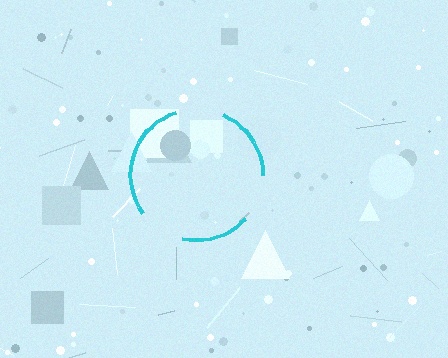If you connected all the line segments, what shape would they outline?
They would outline a circle.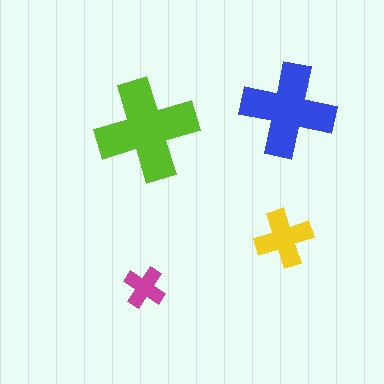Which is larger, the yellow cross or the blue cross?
The blue one.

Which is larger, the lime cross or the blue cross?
The lime one.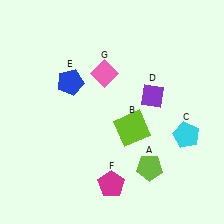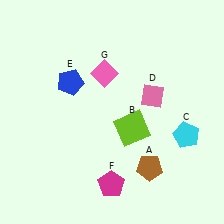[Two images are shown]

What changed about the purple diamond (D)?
In Image 1, D is purple. In Image 2, it changed to pink.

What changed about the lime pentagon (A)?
In Image 1, A is lime. In Image 2, it changed to brown.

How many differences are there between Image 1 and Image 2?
There are 2 differences between the two images.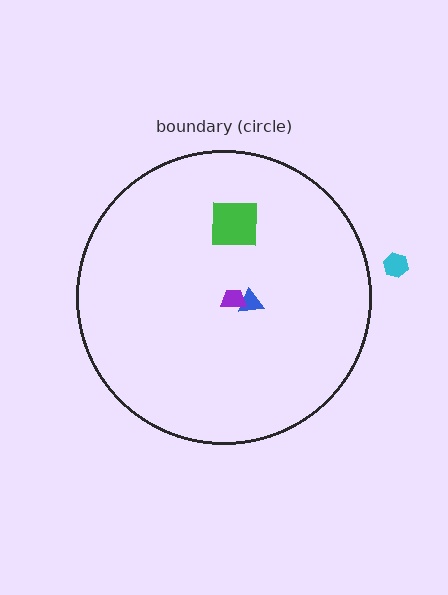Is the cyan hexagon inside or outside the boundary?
Outside.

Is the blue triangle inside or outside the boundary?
Inside.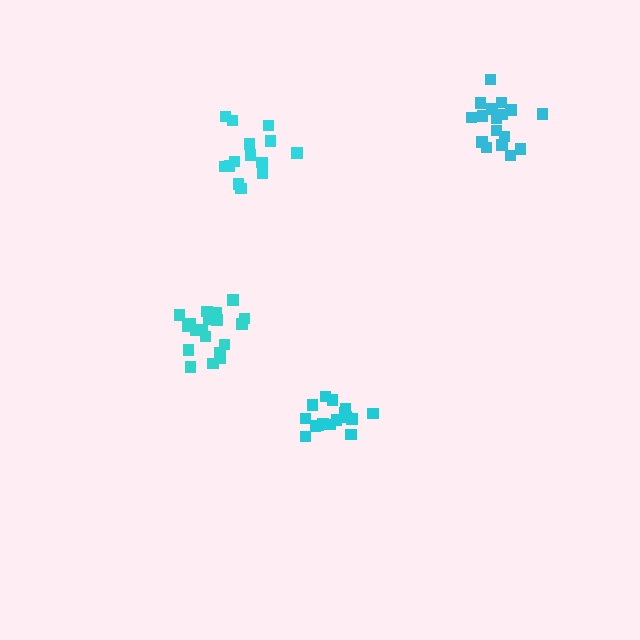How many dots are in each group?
Group 1: 17 dots, Group 2: 16 dots, Group 3: 19 dots, Group 4: 14 dots (66 total).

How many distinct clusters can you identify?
There are 4 distinct clusters.